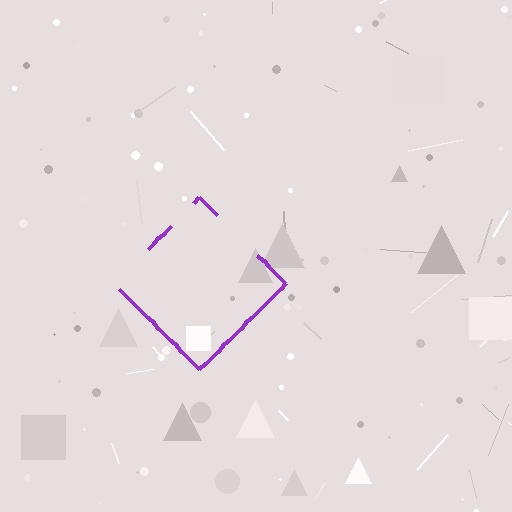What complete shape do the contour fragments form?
The contour fragments form a diamond.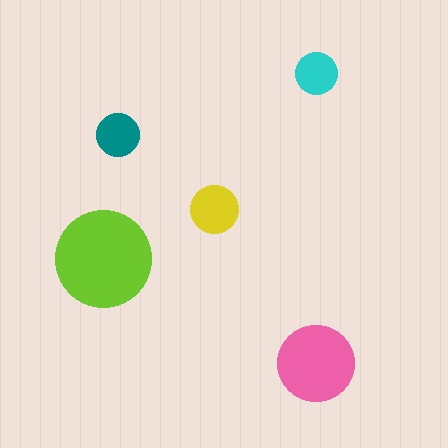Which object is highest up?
The cyan circle is topmost.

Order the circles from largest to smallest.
the lime one, the pink one, the yellow one, the teal one, the cyan one.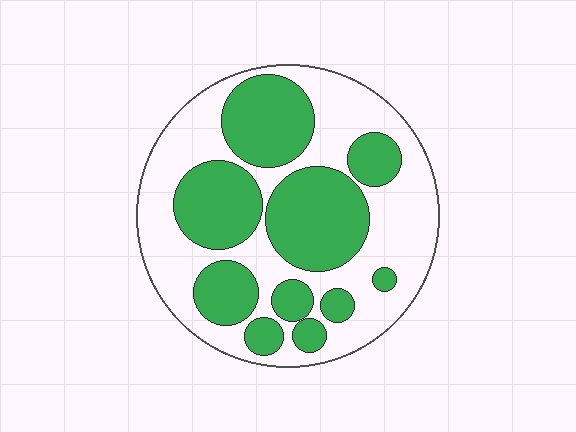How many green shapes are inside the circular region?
10.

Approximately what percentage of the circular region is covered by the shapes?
Approximately 45%.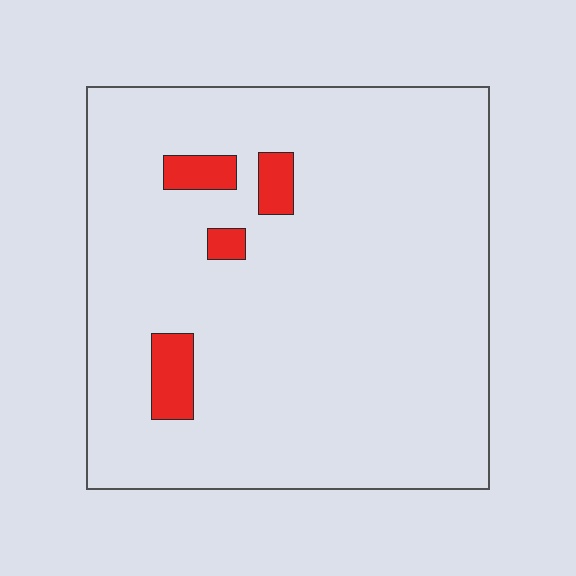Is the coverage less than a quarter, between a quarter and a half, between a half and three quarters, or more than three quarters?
Less than a quarter.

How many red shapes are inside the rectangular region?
4.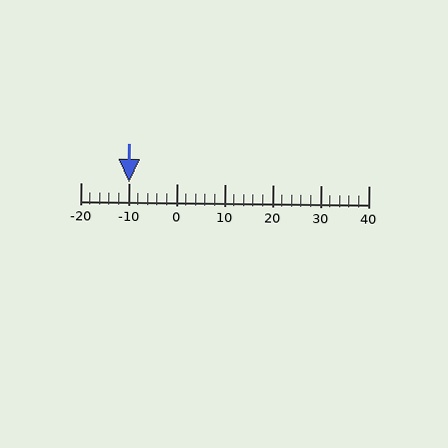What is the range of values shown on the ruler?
The ruler shows values from -20 to 40.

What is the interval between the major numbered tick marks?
The major tick marks are spaced 10 units apart.